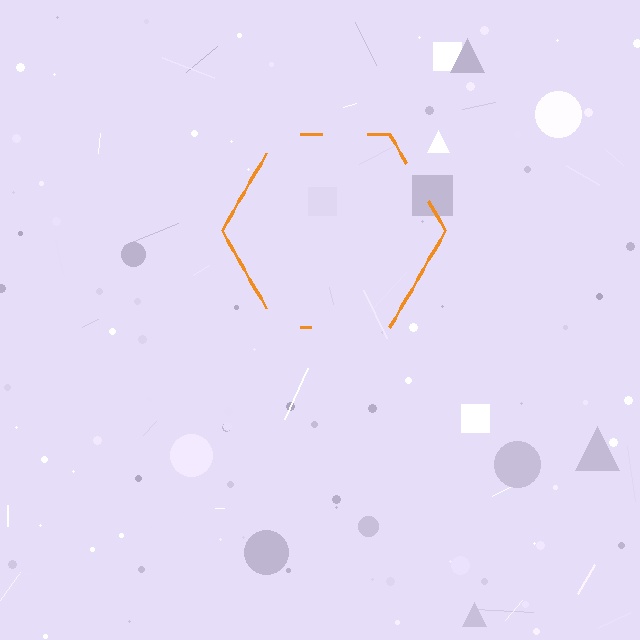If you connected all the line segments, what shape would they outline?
They would outline a hexagon.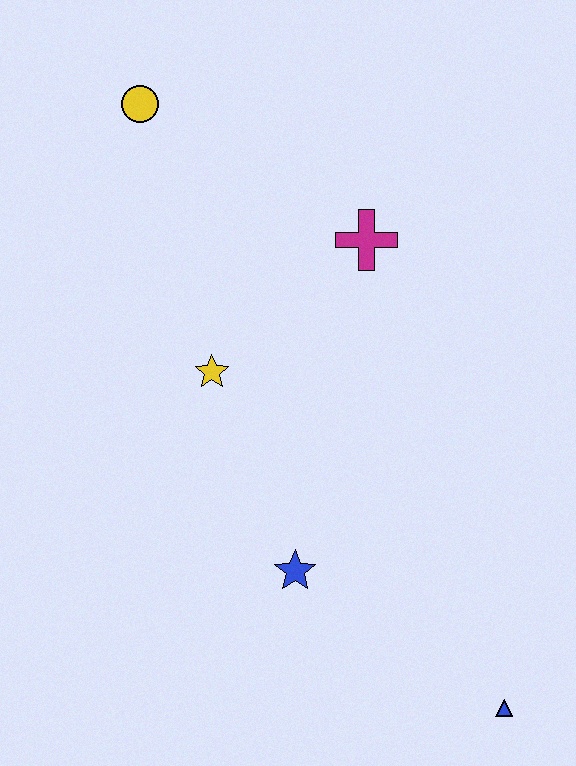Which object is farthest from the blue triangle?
The yellow circle is farthest from the blue triangle.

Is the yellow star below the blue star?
No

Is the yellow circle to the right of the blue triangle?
No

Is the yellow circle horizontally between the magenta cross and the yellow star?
No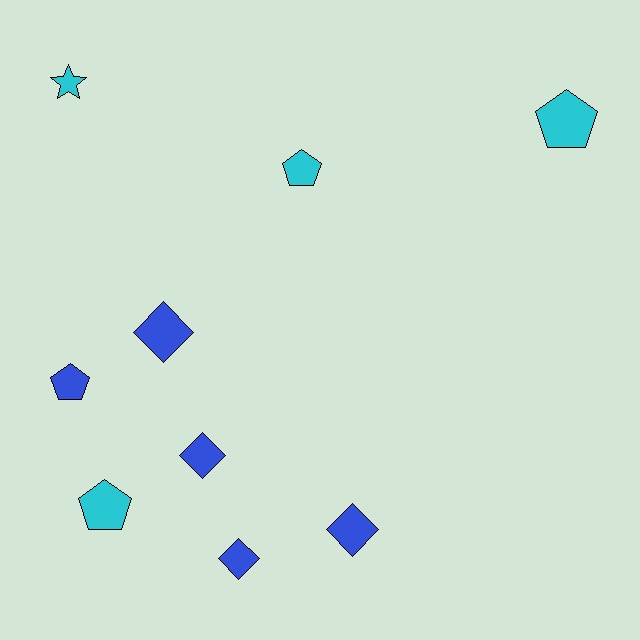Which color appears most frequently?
Blue, with 5 objects.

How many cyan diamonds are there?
There are no cyan diamonds.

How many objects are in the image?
There are 9 objects.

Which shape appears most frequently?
Pentagon, with 4 objects.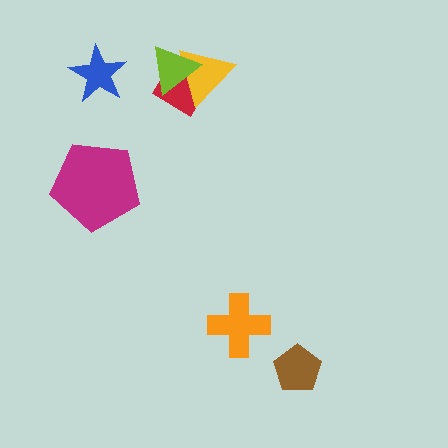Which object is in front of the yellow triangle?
The lime triangle is in front of the yellow triangle.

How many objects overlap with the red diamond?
2 objects overlap with the red diamond.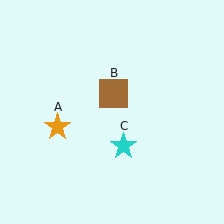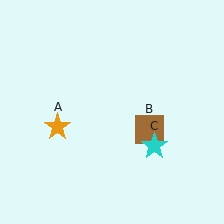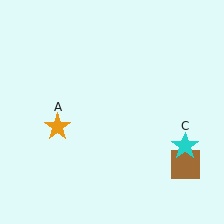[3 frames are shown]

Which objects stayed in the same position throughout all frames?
Orange star (object A) remained stationary.